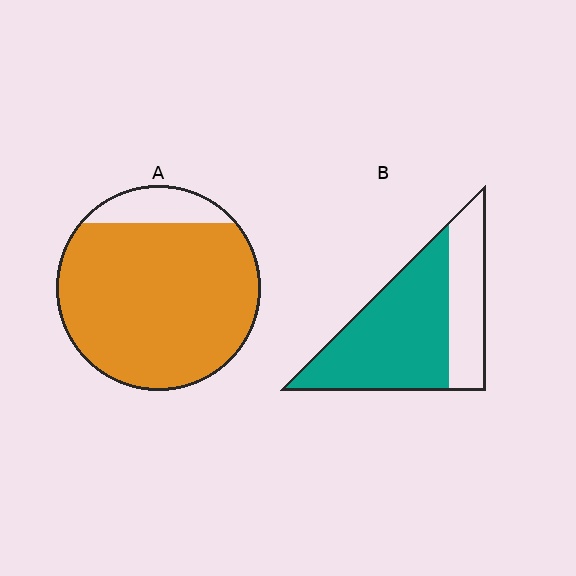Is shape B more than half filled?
Yes.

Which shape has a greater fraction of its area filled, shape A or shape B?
Shape A.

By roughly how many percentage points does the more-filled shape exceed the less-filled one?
By roughly 20 percentage points (A over B).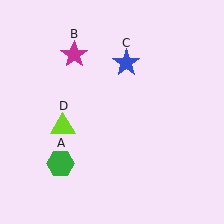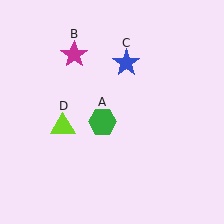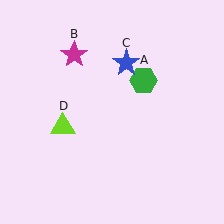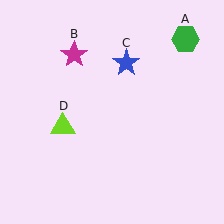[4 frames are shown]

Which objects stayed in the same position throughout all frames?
Magenta star (object B) and blue star (object C) and lime triangle (object D) remained stationary.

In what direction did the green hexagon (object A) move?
The green hexagon (object A) moved up and to the right.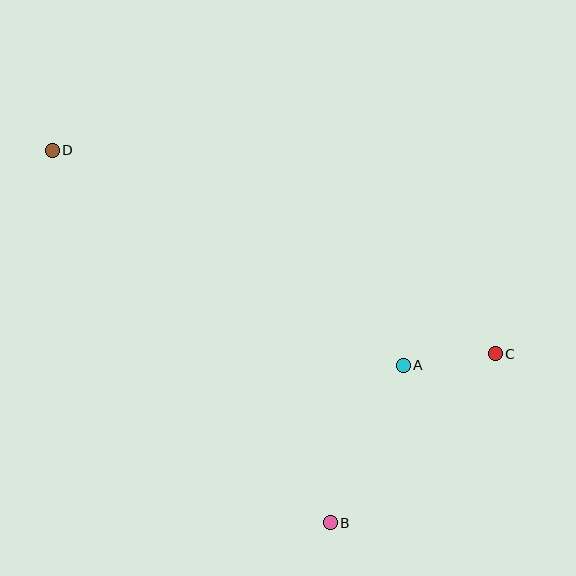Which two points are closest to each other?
Points A and C are closest to each other.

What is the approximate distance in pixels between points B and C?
The distance between B and C is approximately 236 pixels.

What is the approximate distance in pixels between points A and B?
The distance between A and B is approximately 173 pixels.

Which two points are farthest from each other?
Points C and D are farthest from each other.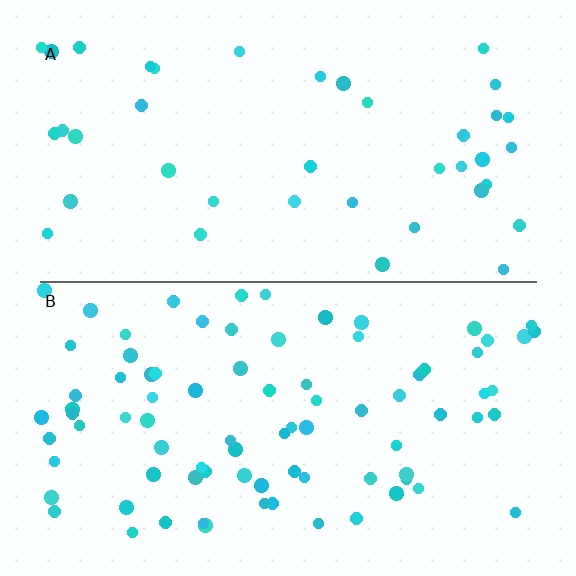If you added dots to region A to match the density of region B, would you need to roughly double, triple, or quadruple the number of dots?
Approximately double.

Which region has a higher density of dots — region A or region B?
B (the bottom).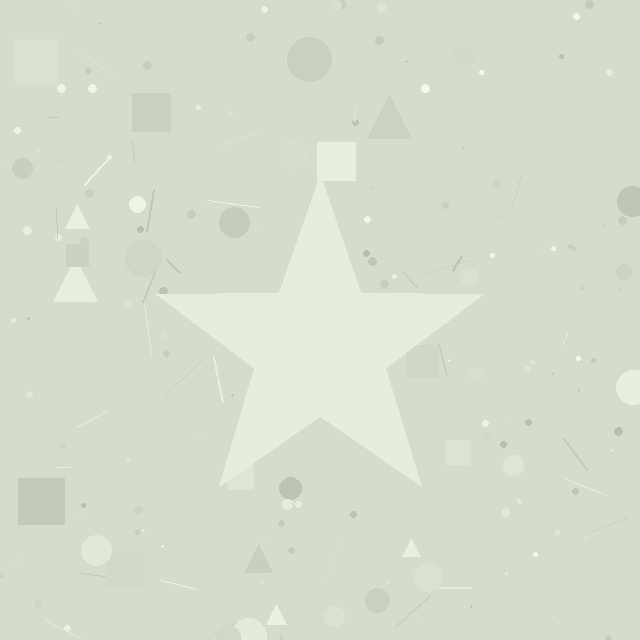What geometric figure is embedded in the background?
A star is embedded in the background.